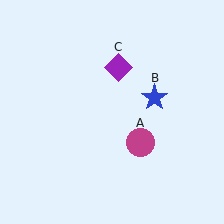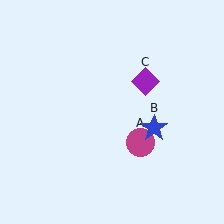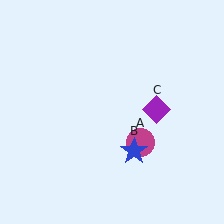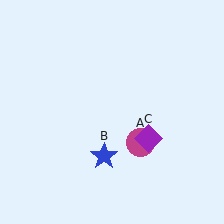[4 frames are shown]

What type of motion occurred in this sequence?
The blue star (object B), purple diamond (object C) rotated clockwise around the center of the scene.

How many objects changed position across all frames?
2 objects changed position: blue star (object B), purple diamond (object C).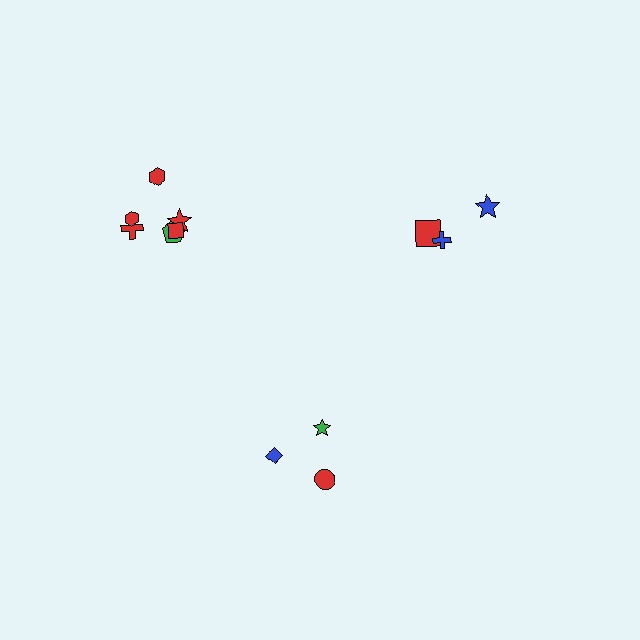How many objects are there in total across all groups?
There are 12 objects.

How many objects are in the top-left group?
There are 6 objects.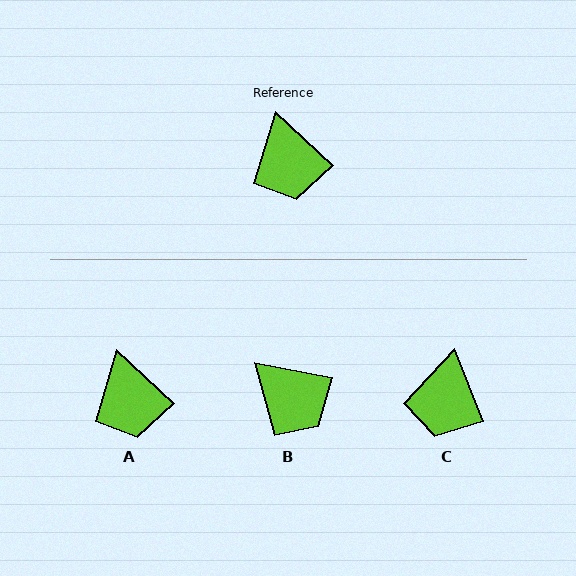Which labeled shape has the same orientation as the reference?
A.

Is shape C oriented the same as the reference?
No, it is off by about 25 degrees.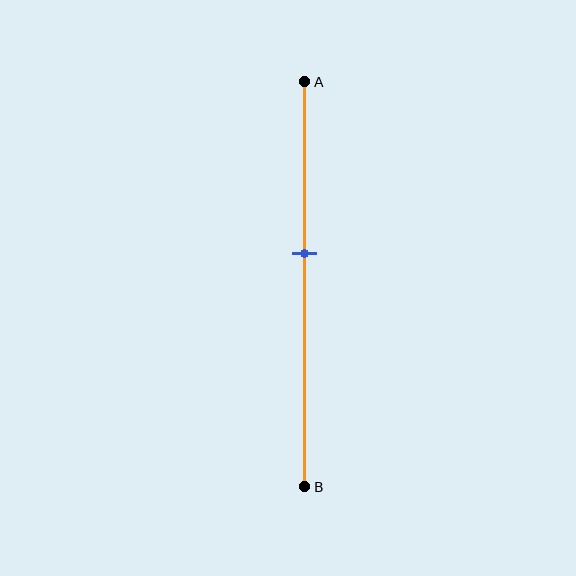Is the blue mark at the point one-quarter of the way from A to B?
No, the mark is at about 40% from A, not at the 25% one-quarter point.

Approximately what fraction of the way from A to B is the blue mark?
The blue mark is approximately 40% of the way from A to B.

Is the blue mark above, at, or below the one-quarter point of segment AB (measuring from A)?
The blue mark is below the one-quarter point of segment AB.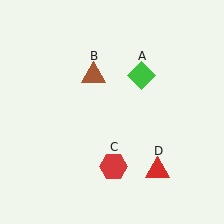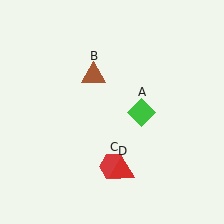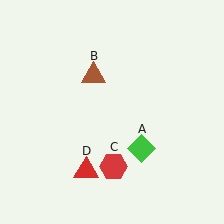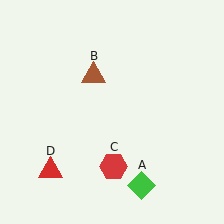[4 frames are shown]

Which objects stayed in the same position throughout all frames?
Brown triangle (object B) and red hexagon (object C) remained stationary.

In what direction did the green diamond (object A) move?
The green diamond (object A) moved down.